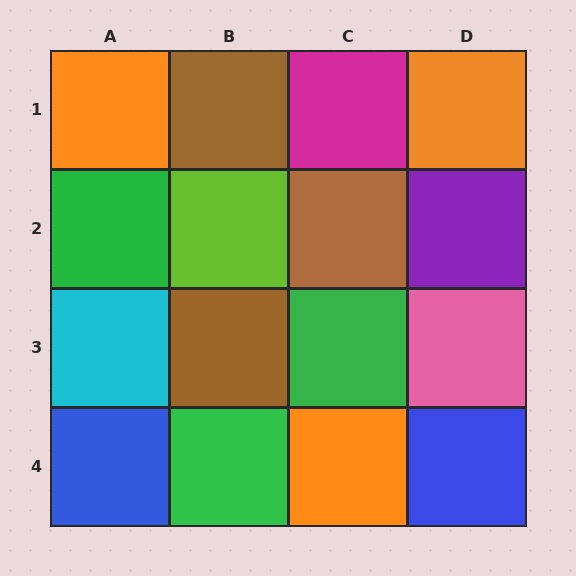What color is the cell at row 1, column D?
Orange.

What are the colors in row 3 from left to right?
Cyan, brown, green, pink.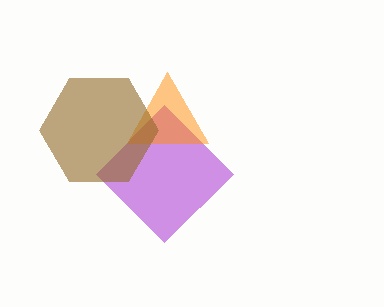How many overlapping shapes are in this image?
There are 3 overlapping shapes in the image.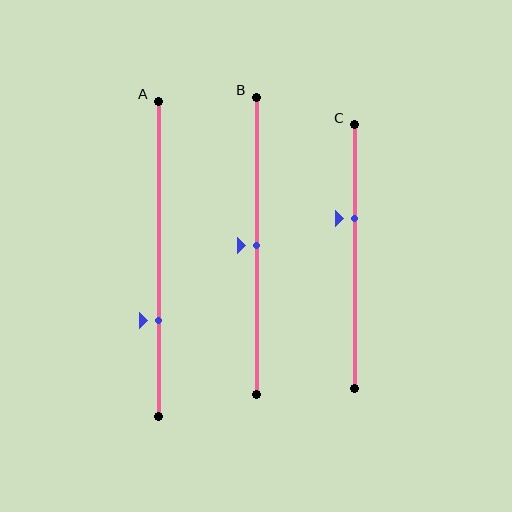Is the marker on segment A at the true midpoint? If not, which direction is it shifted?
No, the marker on segment A is shifted downward by about 19% of the segment length.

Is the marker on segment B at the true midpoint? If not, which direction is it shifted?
Yes, the marker on segment B is at the true midpoint.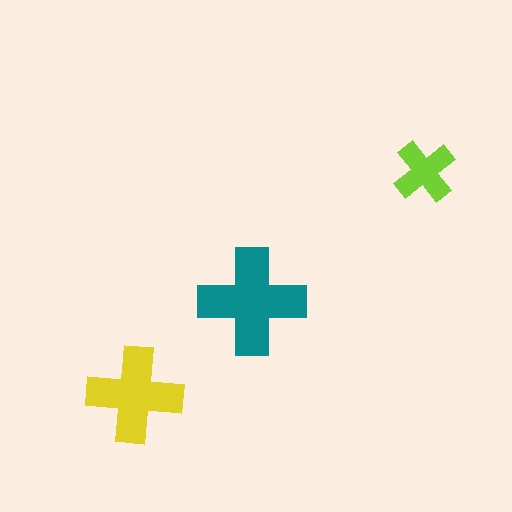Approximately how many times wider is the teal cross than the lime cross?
About 1.5 times wider.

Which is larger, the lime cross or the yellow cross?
The yellow one.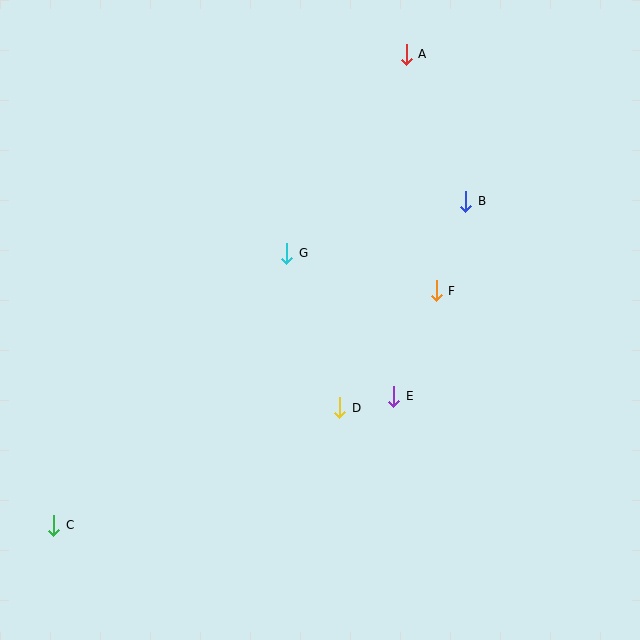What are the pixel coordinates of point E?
Point E is at (394, 396).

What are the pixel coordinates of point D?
Point D is at (340, 408).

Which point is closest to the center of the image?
Point G at (287, 254) is closest to the center.